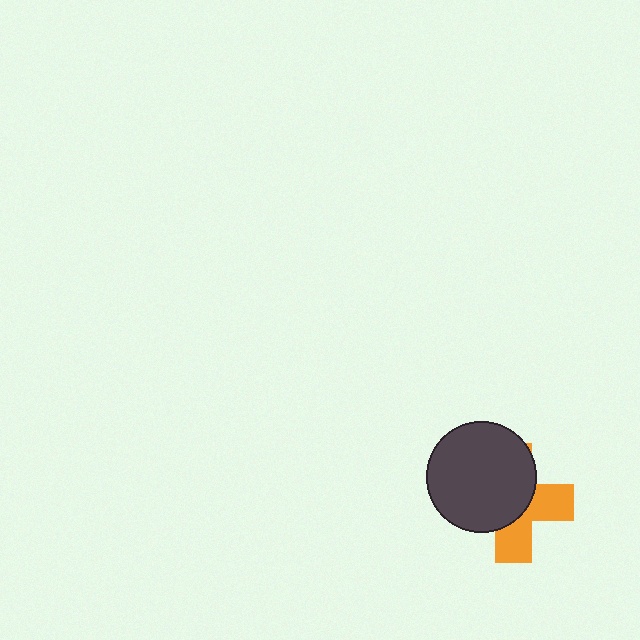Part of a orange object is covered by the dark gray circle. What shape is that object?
It is a cross.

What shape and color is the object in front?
The object in front is a dark gray circle.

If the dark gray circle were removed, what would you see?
You would see the complete orange cross.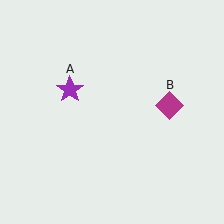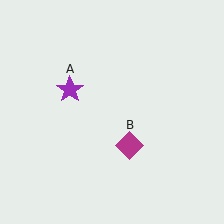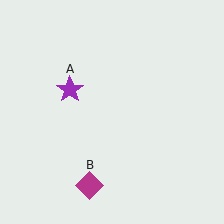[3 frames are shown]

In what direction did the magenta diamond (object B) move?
The magenta diamond (object B) moved down and to the left.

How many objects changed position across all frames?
1 object changed position: magenta diamond (object B).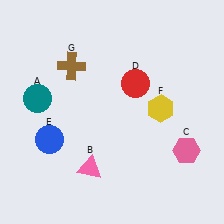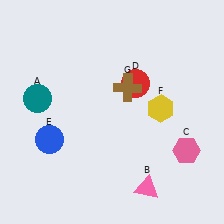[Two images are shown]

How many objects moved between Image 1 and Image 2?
2 objects moved between the two images.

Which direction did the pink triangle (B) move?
The pink triangle (B) moved right.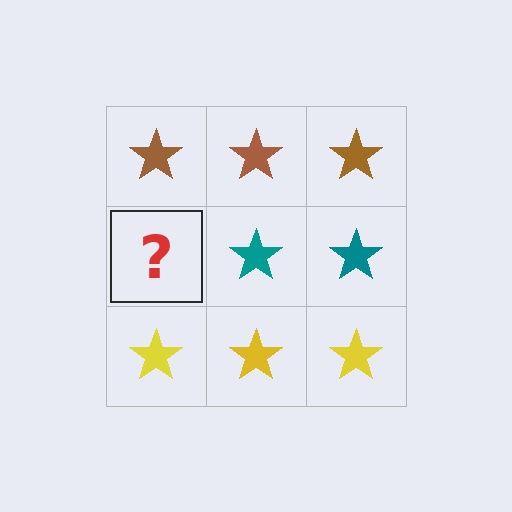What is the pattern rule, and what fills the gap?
The rule is that each row has a consistent color. The gap should be filled with a teal star.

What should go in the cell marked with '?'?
The missing cell should contain a teal star.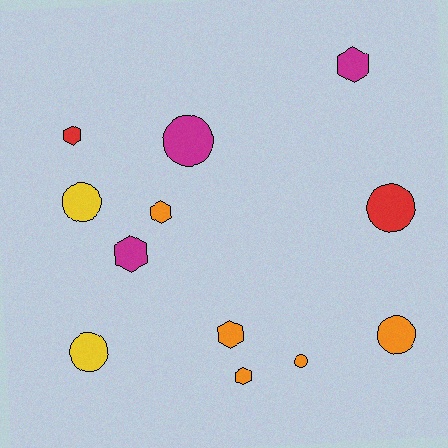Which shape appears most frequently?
Hexagon, with 6 objects.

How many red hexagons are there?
There is 1 red hexagon.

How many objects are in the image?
There are 12 objects.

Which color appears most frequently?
Orange, with 5 objects.